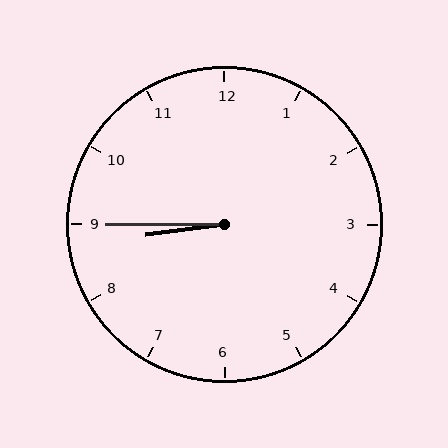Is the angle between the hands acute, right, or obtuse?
It is acute.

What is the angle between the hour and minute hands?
Approximately 8 degrees.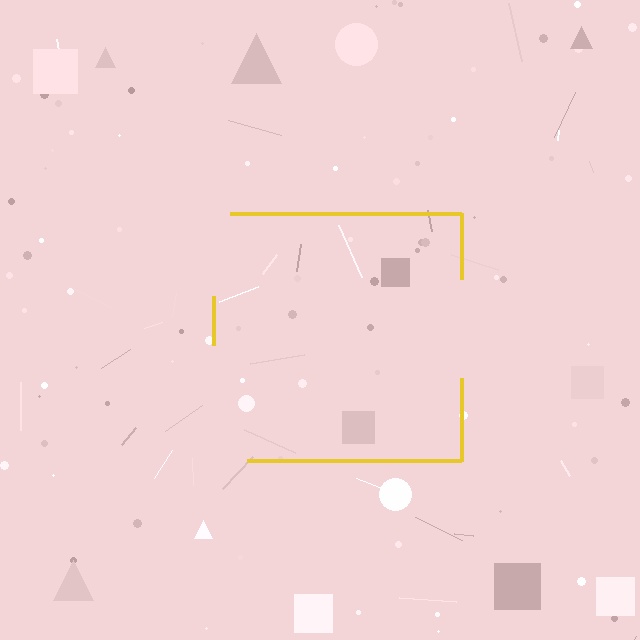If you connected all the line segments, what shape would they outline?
They would outline a square.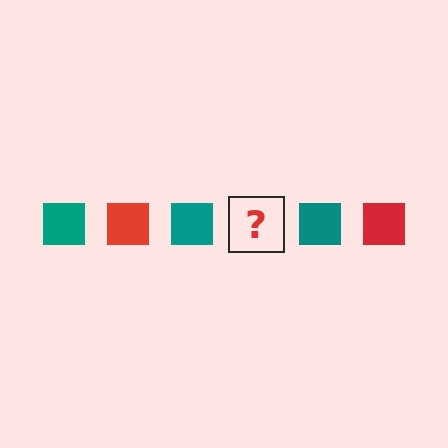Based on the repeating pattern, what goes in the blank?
The blank should be a red square.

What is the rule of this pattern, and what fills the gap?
The rule is that the pattern cycles through teal, red squares. The gap should be filled with a red square.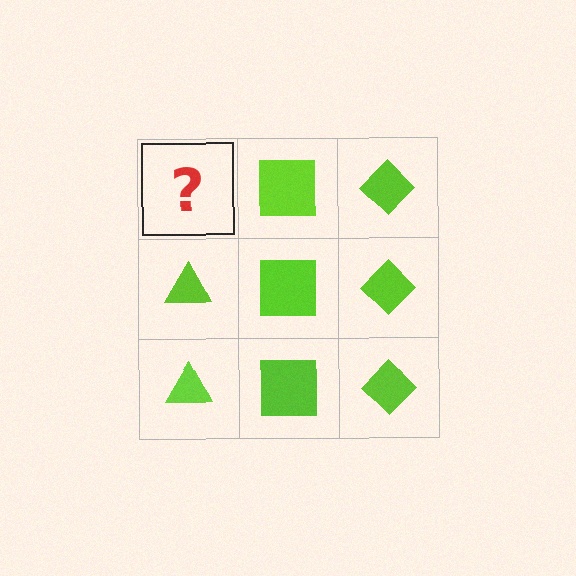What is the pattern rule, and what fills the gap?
The rule is that each column has a consistent shape. The gap should be filled with a lime triangle.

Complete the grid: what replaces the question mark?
The question mark should be replaced with a lime triangle.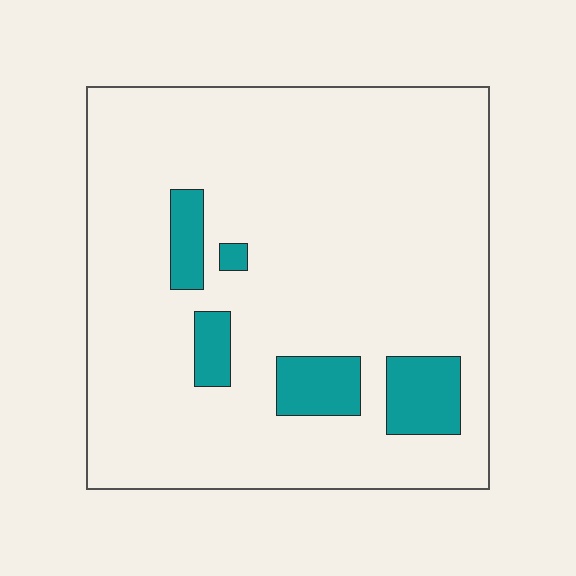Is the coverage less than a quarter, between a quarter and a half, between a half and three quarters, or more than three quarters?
Less than a quarter.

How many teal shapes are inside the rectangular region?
5.